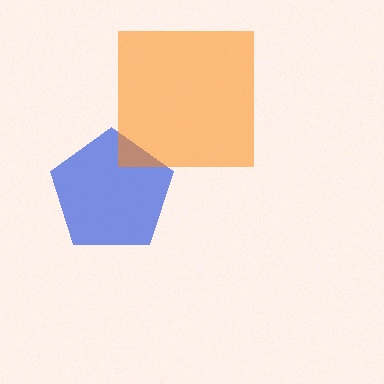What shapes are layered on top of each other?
The layered shapes are: a blue pentagon, an orange square.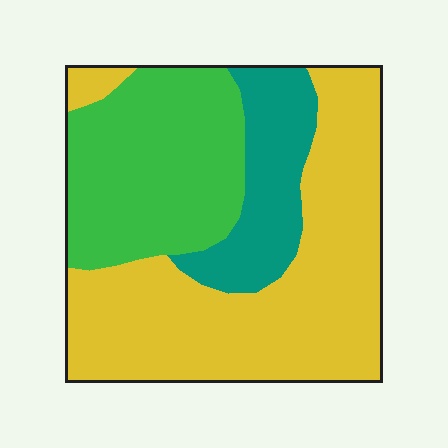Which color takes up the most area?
Yellow, at roughly 50%.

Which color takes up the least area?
Teal, at roughly 15%.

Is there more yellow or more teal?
Yellow.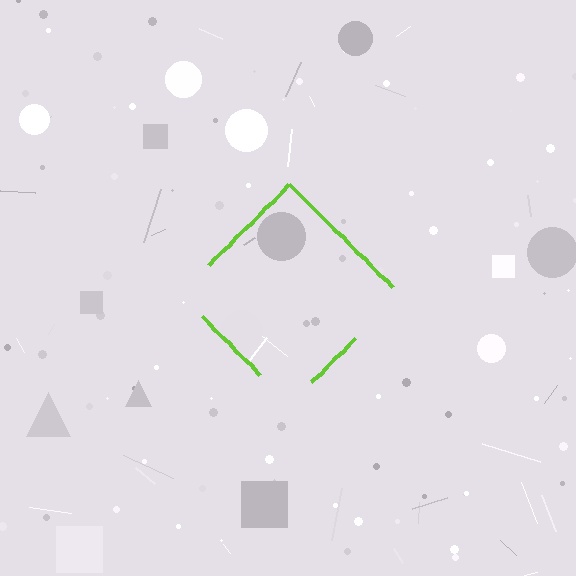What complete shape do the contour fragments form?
The contour fragments form a diamond.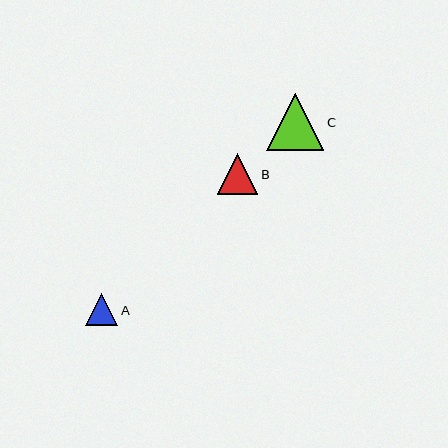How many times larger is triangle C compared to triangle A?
Triangle C is approximately 1.8 times the size of triangle A.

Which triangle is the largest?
Triangle C is the largest with a size of approximately 57 pixels.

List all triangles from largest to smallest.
From largest to smallest: C, B, A.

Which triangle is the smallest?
Triangle A is the smallest with a size of approximately 32 pixels.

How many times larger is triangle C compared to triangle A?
Triangle C is approximately 1.8 times the size of triangle A.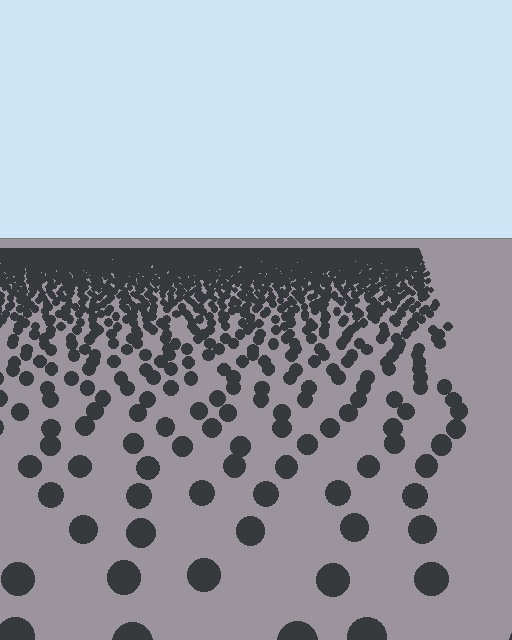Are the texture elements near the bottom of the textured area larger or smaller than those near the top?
Larger. Near the bottom, elements are closer to the viewer and appear at a bigger on-screen size.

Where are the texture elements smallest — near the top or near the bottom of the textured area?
Near the top.